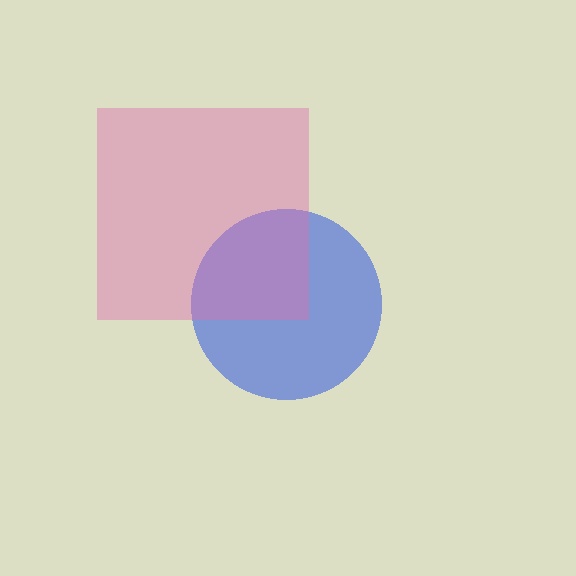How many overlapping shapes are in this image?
There are 2 overlapping shapes in the image.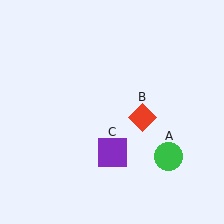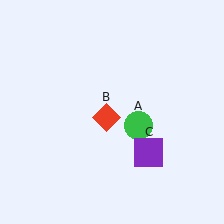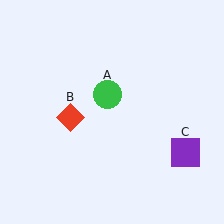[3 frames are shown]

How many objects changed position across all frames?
3 objects changed position: green circle (object A), red diamond (object B), purple square (object C).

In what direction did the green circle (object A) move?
The green circle (object A) moved up and to the left.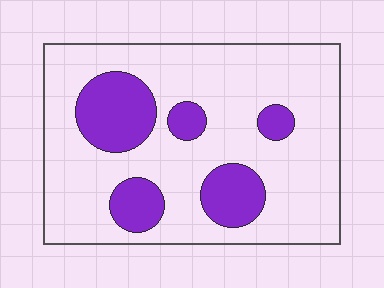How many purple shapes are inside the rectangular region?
5.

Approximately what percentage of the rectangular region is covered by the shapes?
Approximately 20%.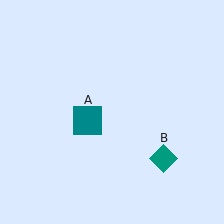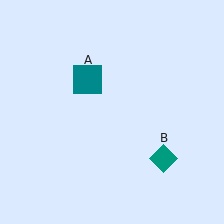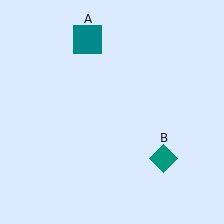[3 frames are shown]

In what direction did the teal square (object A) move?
The teal square (object A) moved up.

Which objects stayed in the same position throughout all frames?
Teal diamond (object B) remained stationary.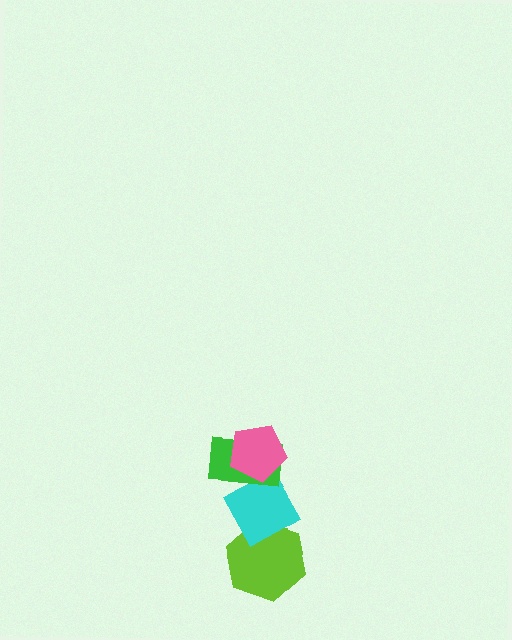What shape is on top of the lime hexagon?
The cyan diamond is on top of the lime hexagon.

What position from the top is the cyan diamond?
The cyan diamond is 3rd from the top.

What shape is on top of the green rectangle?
The pink pentagon is on top of the green rectangle.